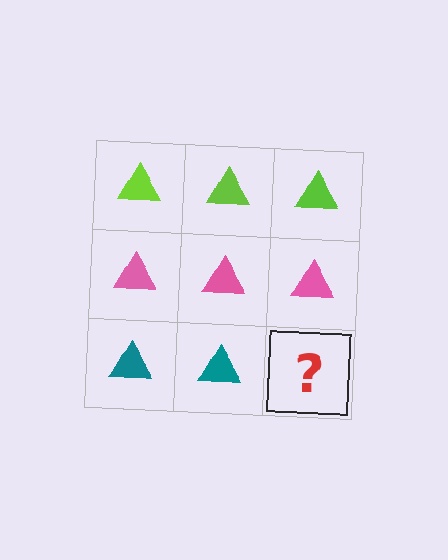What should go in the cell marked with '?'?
The missing cell should contain a teal triangle.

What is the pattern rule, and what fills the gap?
The rule is that each row has a consistent color. The gap should be filled with a teal triangle.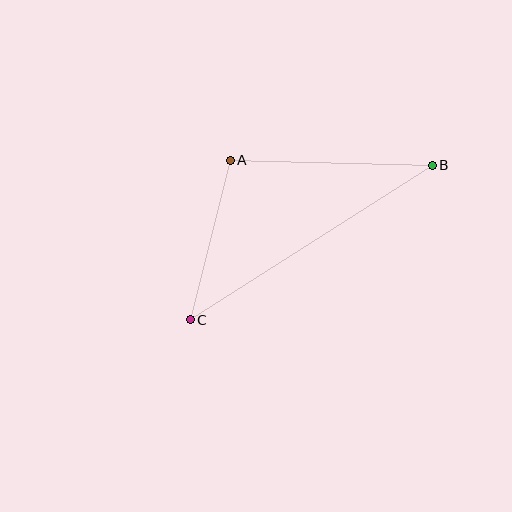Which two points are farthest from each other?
Points B and C are farthest from each other.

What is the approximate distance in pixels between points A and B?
The distance between A and B is approximately 202 pixels.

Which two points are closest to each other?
Points A and C are closest to each other.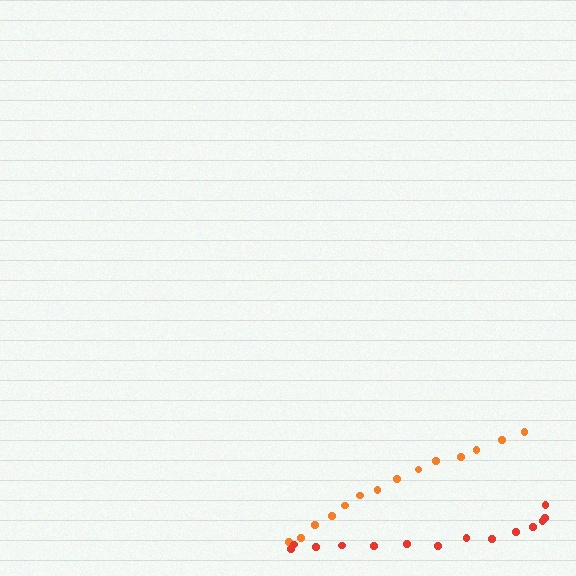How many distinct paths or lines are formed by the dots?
There are 2 distinct paths.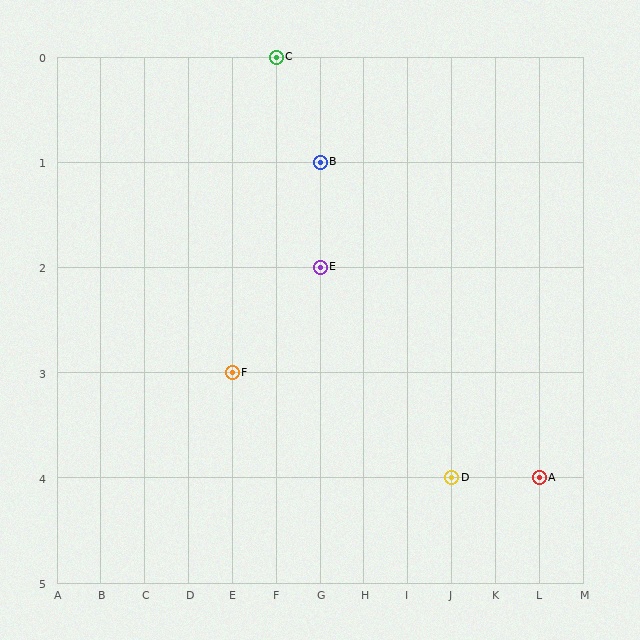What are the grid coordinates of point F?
Point F is at grid coordinates (E, 3).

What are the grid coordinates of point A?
Point A is at grid coordinates (L, 4).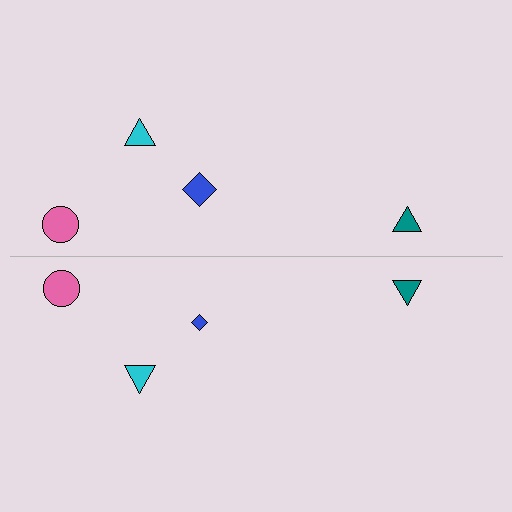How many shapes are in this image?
There are 8 shapes in this image.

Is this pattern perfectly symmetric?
No, the pattern is not perfectly symmetric. The blue diamond on the bottom side has a different size than its mirror counterpart.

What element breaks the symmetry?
The blue diamond on the bottom side has a different size than its mirror counterpart.